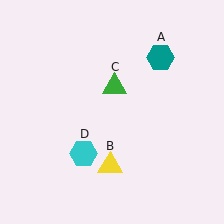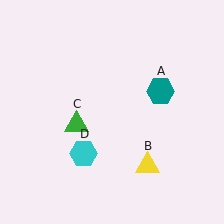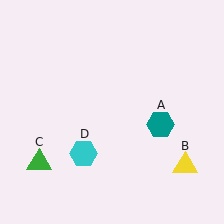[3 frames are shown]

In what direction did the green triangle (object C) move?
The green triangle (object C) moved down and to the left.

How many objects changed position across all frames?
3 objects changed position: teal hexagon (object A), yellow triangle (object B), green triangle (object C).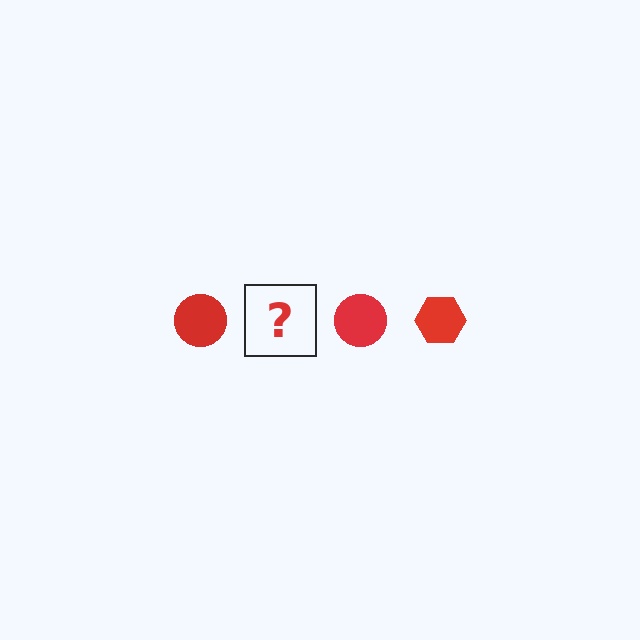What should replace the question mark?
The question mark should be replaced with a red hexagon.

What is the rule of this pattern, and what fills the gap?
The rule is that the pattern cycles through circle, hexagon shapes in red. The gap should be filled with a red hexagon.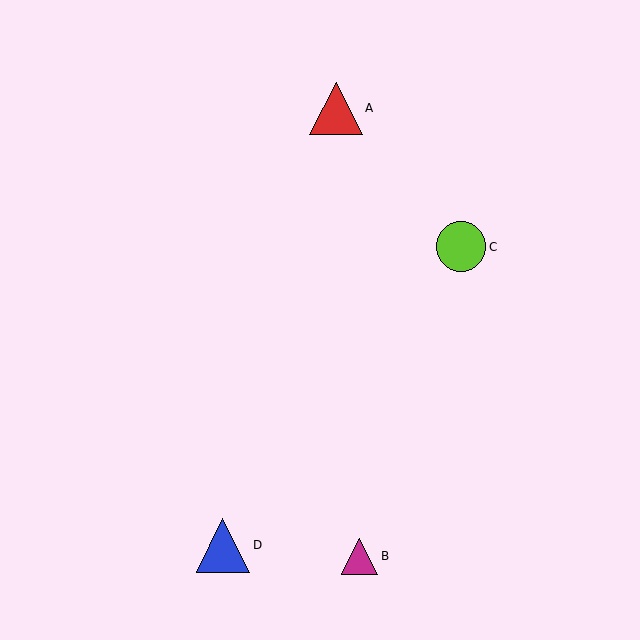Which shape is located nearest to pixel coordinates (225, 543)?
The blue triangle (labeled D) at (223, 545) is nearest to that location.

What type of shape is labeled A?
Shape A is a red triangle.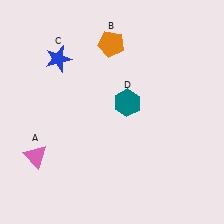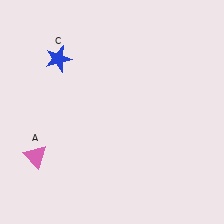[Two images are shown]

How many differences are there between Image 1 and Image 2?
There are 2 differences between the two images.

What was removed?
The teal hexagon (D), the orange pentagon (B) were removed in Image 2.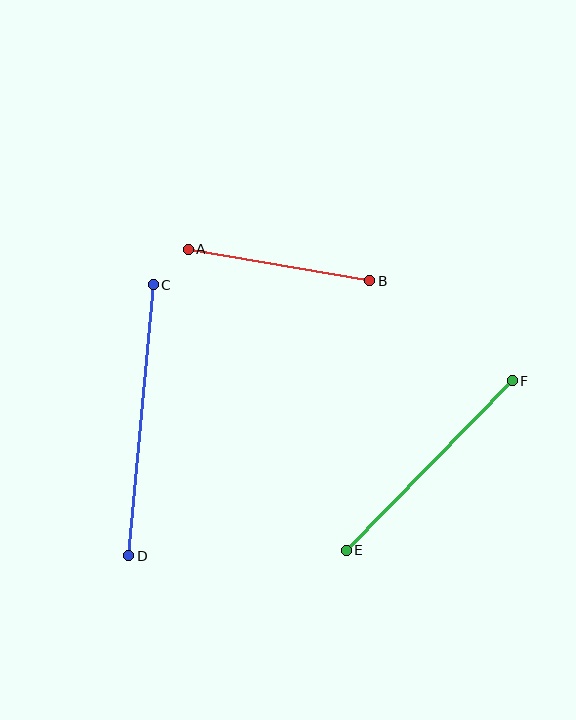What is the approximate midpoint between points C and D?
The midpoint is at approximately (141, 420) pixels.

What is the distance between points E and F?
The distance is approximately 237 pixels.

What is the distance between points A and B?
The distance is approximately 184 pixels.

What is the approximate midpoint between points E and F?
The midpoint is at approximately (429, 465) pixels.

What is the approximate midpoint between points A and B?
The midpoint is at approximately (279, 265) pixels.